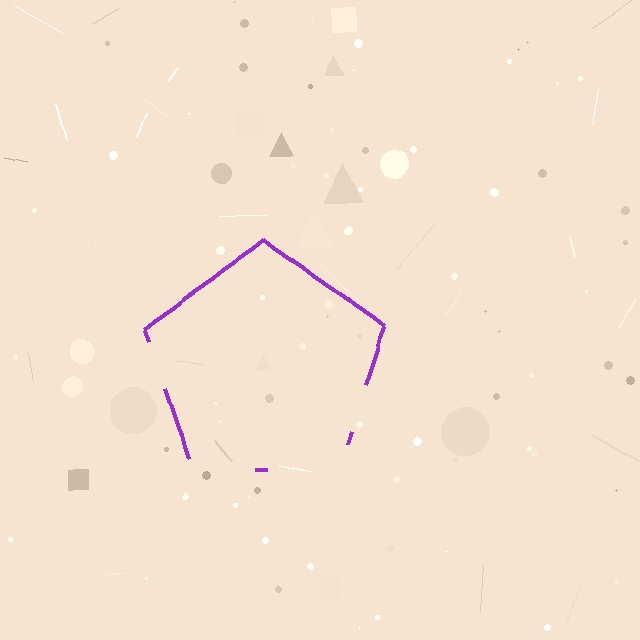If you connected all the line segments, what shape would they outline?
They would outline a pentagon.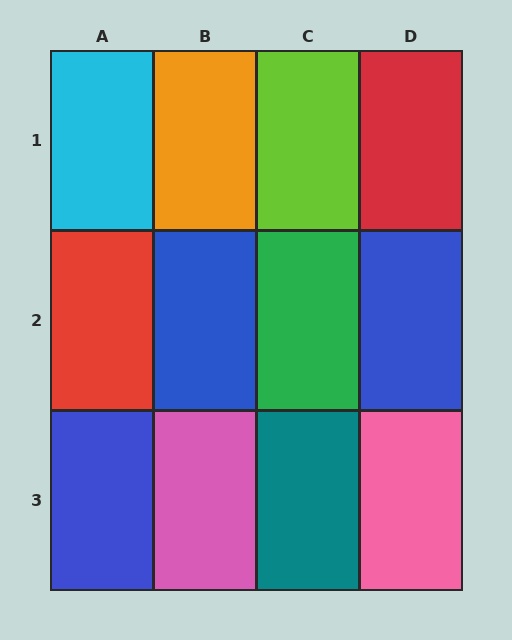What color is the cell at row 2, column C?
Green.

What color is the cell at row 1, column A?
Cyan.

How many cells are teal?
1 cell is teal.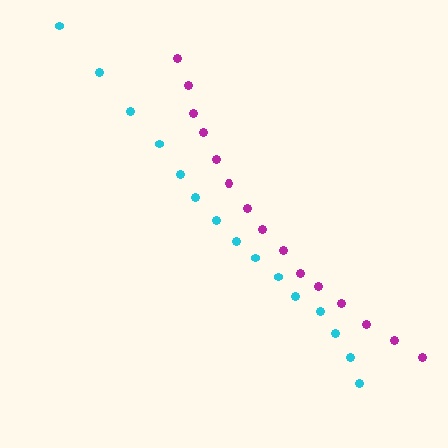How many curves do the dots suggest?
There are 2 distinct paths.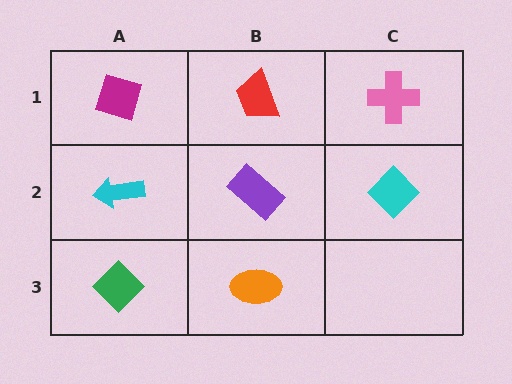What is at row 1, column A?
A magenta diamond.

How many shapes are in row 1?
3 shapes.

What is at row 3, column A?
A green diamond.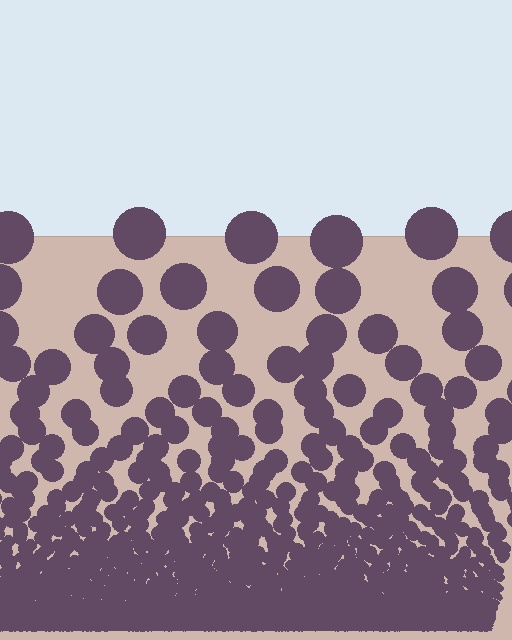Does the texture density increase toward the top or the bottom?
Density increases toward the bottom.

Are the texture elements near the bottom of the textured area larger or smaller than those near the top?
Smaller. The gradient is inverted — elements near the bottom are smaller and denser.